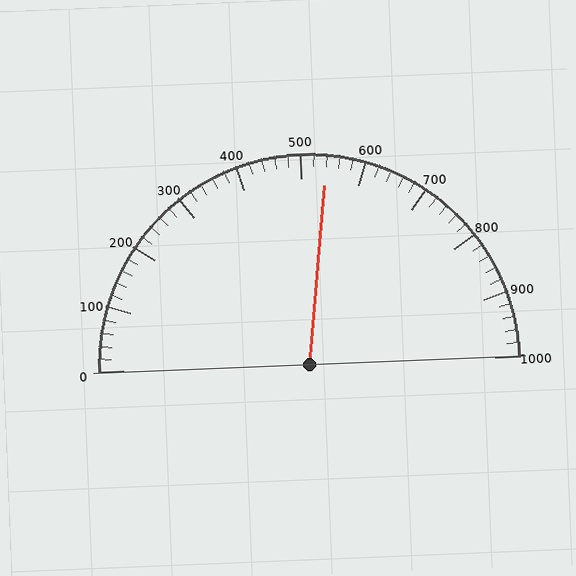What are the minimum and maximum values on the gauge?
The gauge ranges from 0 to 1000.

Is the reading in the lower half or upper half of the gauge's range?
The reading is in the upper half of the range (0 to 1000).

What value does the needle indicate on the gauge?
The needle indicates approximately 540.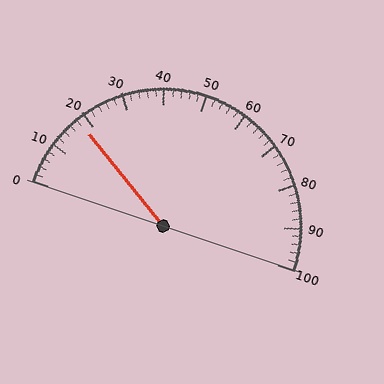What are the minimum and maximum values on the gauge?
The gauge ranges from 0 to 100.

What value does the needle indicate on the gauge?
The needle indicates approximately 18.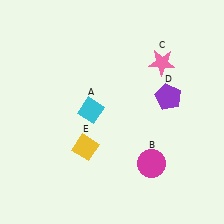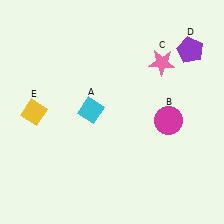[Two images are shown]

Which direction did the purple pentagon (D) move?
The purple pentagon (D) moved up.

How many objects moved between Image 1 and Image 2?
3 objects moved between the two images.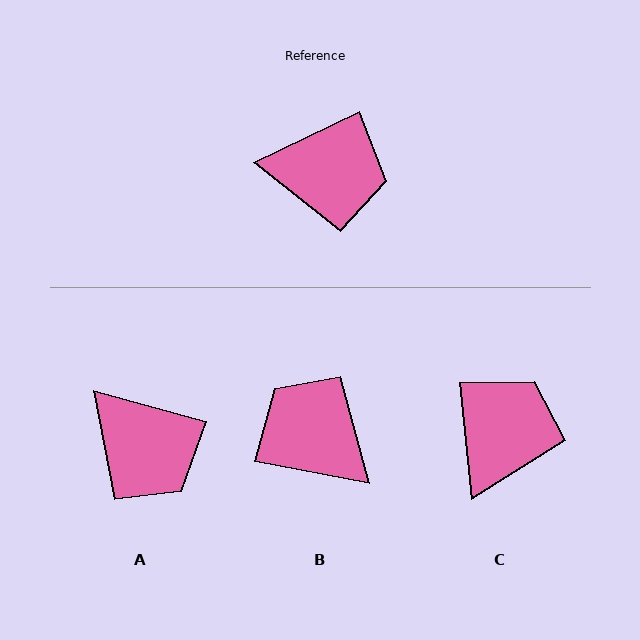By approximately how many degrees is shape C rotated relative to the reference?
Approximately 70 degrees counter-clockwise.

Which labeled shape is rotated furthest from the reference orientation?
B, about 143 degrees away.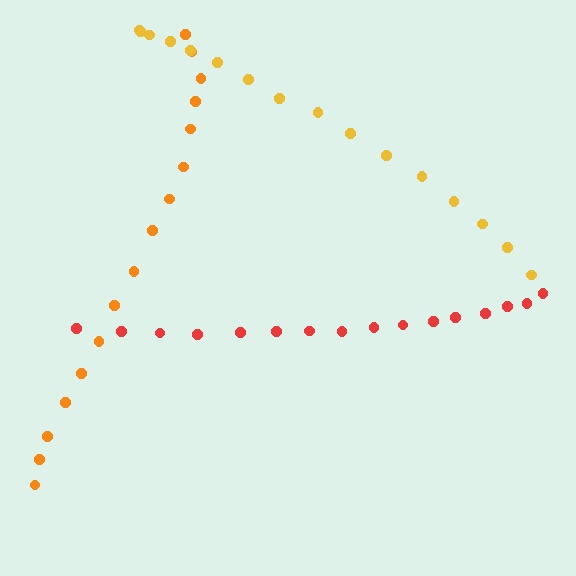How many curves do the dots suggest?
There are 3 distinct paths.